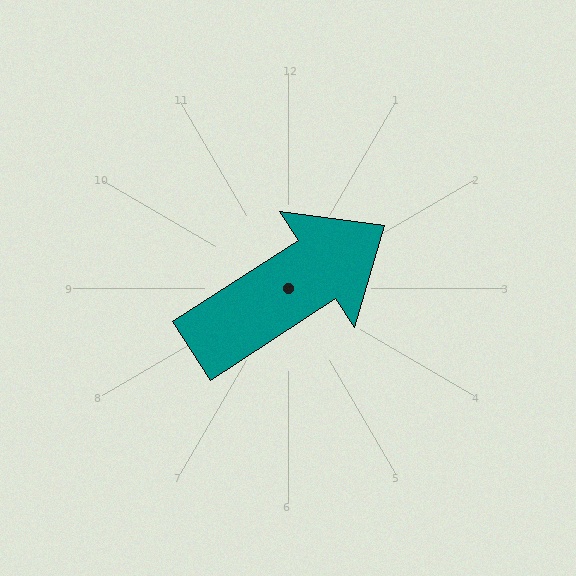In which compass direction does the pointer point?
Northeast.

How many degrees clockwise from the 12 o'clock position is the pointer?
Approximately 57 degrees.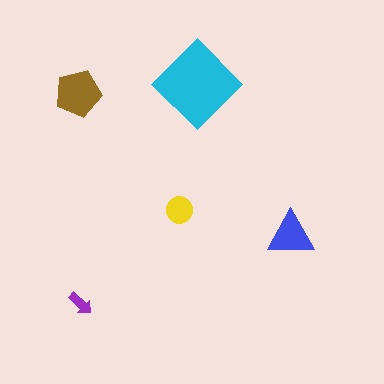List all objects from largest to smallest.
The cyan diamond, the brown pentagon, the blue triangle, the yellow circle, the purple arrow.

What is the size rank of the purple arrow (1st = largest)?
5th.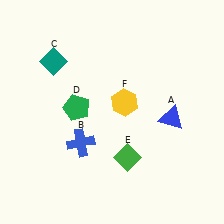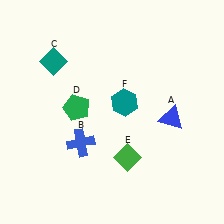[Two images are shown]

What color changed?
The hexagon (F) changed from yellow in Image 1 to teal in Image 2.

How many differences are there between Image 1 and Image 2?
There is 1 difference between the two images.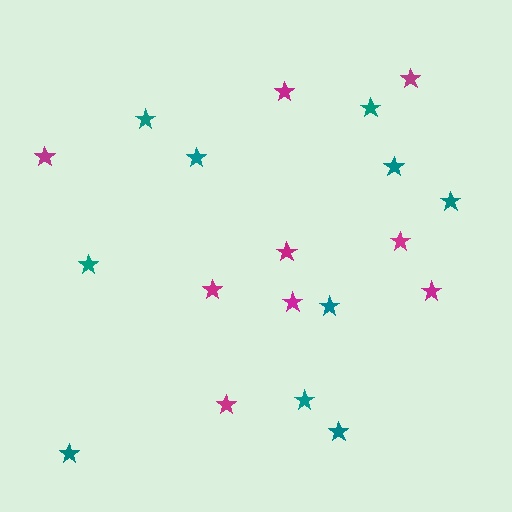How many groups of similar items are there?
There are 2 groups: one group of magenta stars (9) and one group of teal stars (10).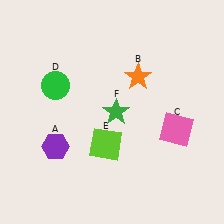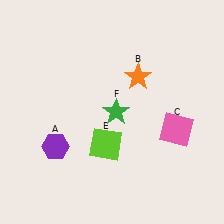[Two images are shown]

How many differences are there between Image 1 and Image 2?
There is 1 difference between the two images.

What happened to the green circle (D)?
The green circle (D) was removed in Image 2. It was in the top-left area of Image 1.